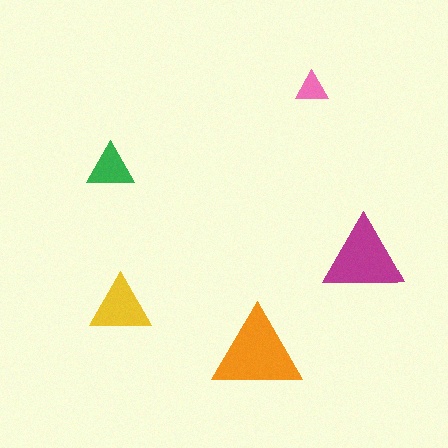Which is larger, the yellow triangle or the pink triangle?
The yellow one.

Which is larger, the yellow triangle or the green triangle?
The yellow one.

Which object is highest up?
The pink triangle is topmost.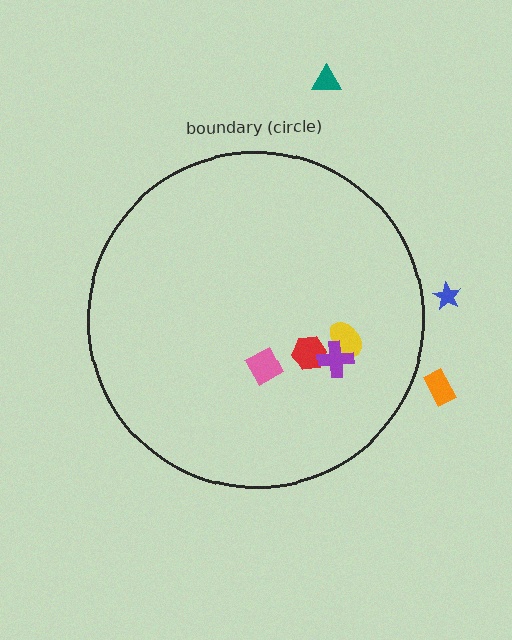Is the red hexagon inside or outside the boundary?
Inside.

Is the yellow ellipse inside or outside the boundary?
Inside.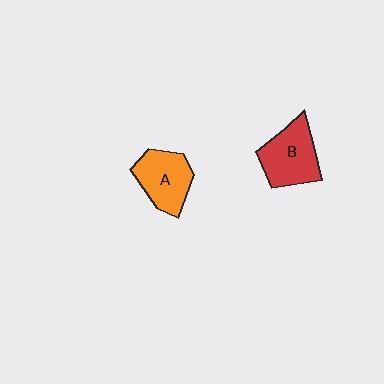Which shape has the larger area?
Shape B (red).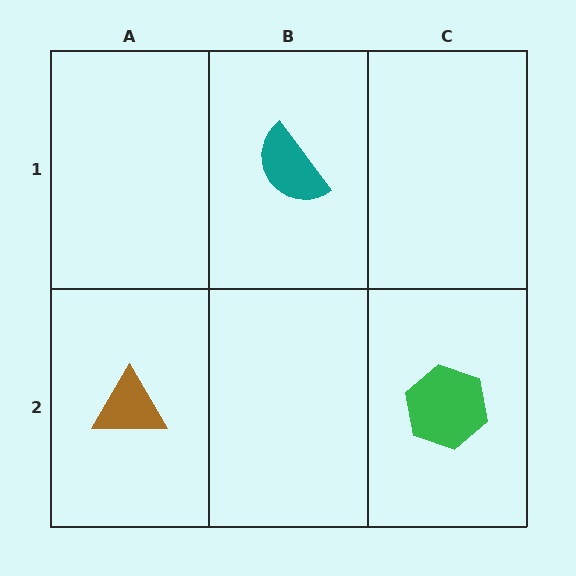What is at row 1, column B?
A teal semicircle.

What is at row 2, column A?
A brown triangle.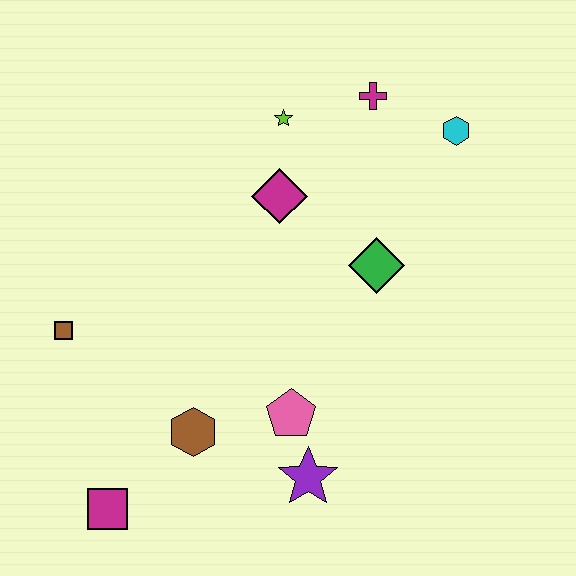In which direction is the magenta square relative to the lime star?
The magenta square is below the lime star.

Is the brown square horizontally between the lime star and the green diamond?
No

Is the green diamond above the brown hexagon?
Yes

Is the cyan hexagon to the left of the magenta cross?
No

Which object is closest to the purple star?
The pink pentagon is closest to the purple star.